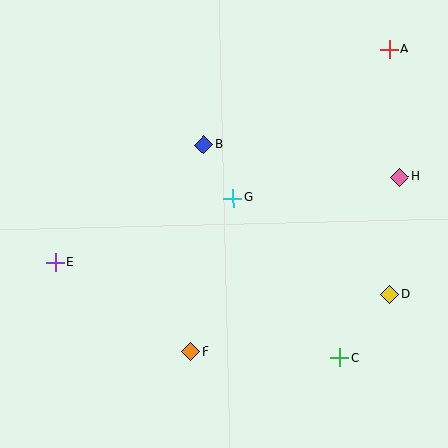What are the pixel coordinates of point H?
Point H is at (400, 177).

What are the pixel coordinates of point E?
Point E is at (55, 262).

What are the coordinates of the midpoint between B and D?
The midpoint between B and D is at (296, 219).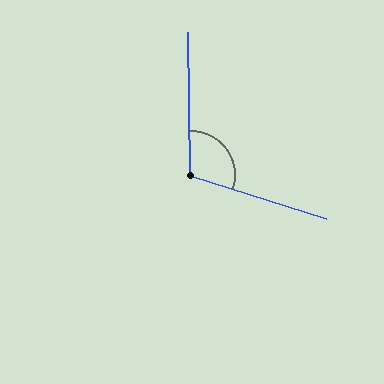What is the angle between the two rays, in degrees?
Approximately 109 degrees.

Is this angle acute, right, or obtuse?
It is obtuse.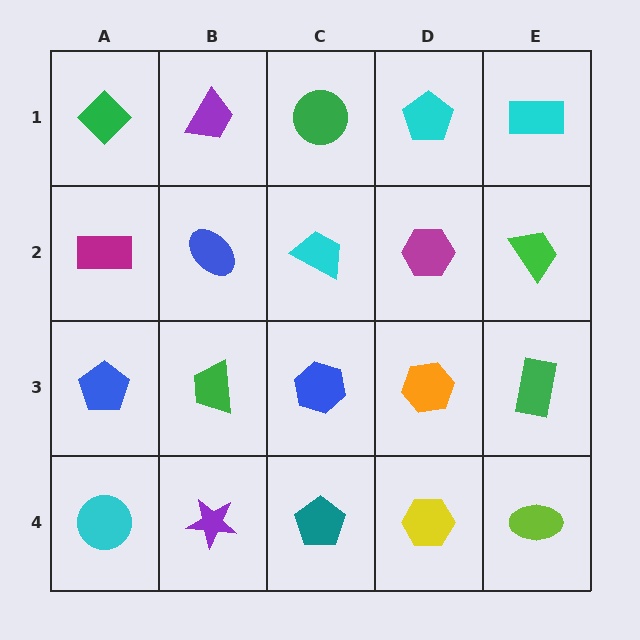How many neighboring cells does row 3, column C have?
4.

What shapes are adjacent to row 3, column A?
A magenta rectangle (row 2, column A), a cyan circle (row 4, column A), a green trapezoid (row 3, column B).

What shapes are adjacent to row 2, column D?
A cyan pentagon (row 1, column D), an orange hexagon (row 3, column D), a cyan trapezoid (row 2, column C), a green trapezoid (row 2, column E).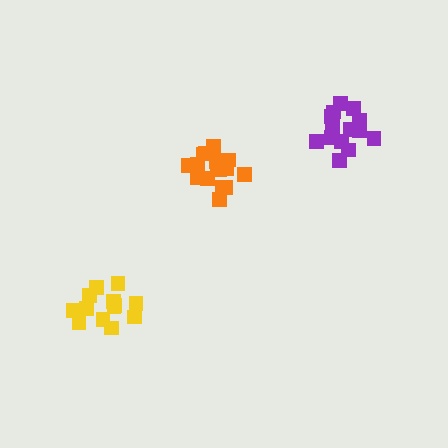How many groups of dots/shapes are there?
There are 3 groups.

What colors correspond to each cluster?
The clusters are colored: yellow, orange, purple.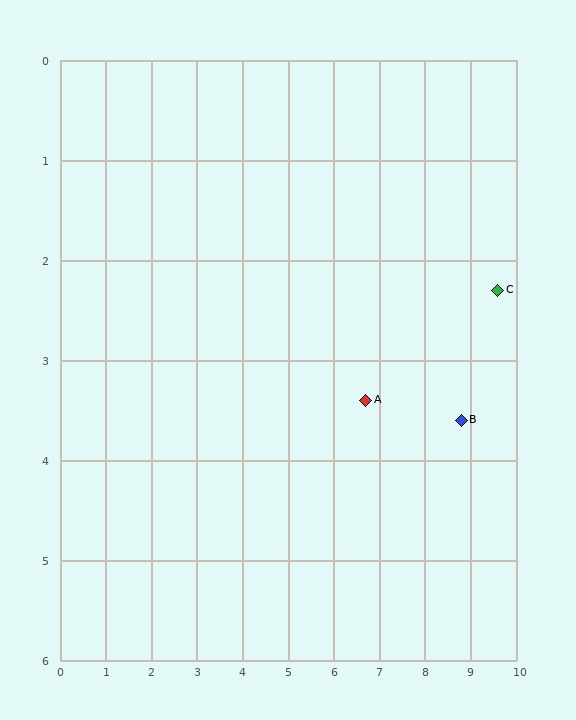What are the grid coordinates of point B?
Point B is at approximately (8.8, 3.6).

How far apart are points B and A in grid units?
Points B and A are about 2.1 grid units apart.